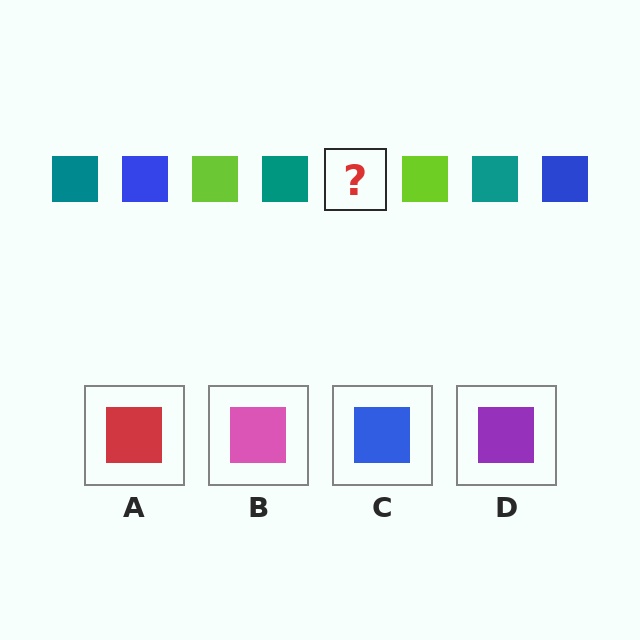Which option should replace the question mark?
Option C.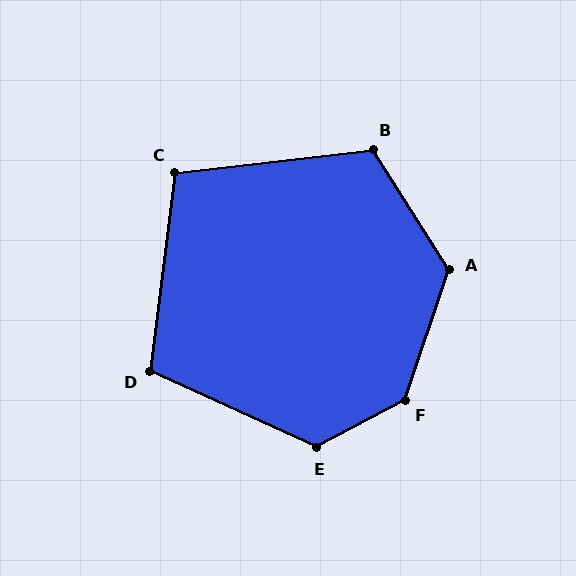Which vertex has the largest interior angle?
F, at approximately 137 degrees.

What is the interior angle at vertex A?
Approximately 129 degrees (obtuse).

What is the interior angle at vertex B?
Approximately 116 degrees (obtuse).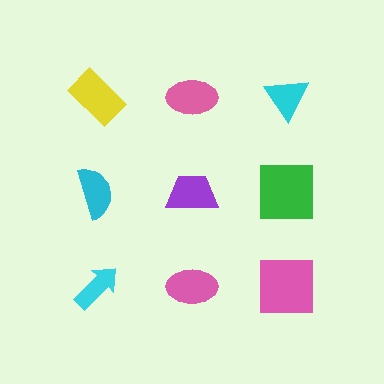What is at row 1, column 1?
A yellow rectangle.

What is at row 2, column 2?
A purple trapezoid.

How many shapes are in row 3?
3 shapes.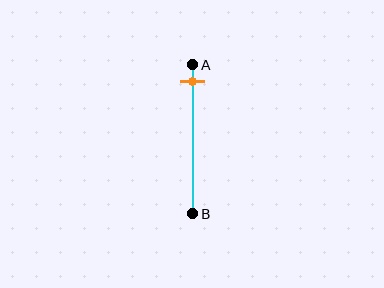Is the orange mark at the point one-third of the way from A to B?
No, the mark is at about 10% from A, not at the 33% one-third point.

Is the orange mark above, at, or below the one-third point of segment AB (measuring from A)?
The orange mark is above the one-third point of segment AB.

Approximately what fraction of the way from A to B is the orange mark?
The orange mark is approximately 10% of the way from A to B.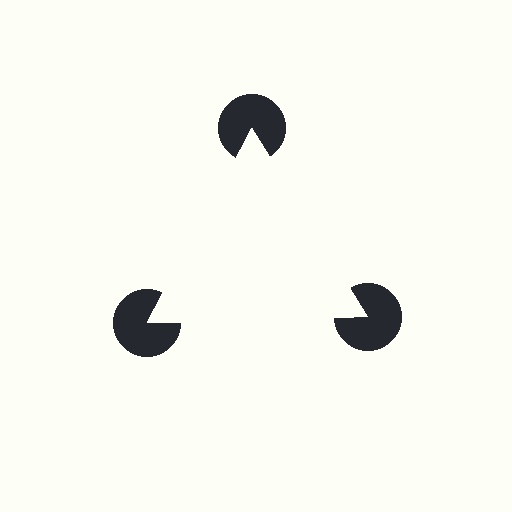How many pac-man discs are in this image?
There are 3 — one at each vertex of the illusory triangle.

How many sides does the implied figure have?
3 sides.